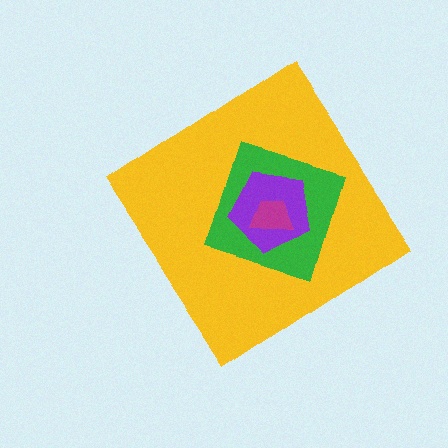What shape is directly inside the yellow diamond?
The green square.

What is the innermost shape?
The magenta trapezoid.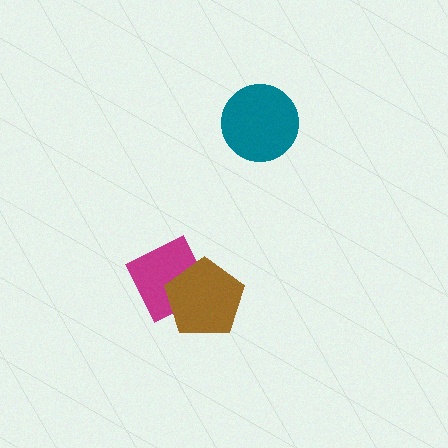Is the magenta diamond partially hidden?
Yes, it is partially covered by another shape.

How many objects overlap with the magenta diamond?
1 object overlaps with the magenta diamond.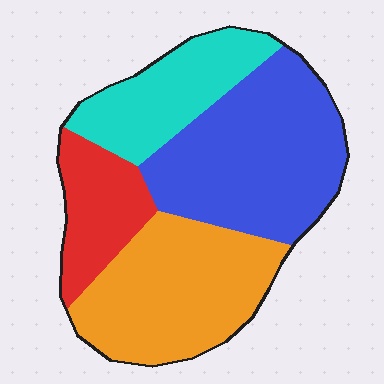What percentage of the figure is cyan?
Cyan takes up about one fifth (1/5) of the figure.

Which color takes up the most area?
Blue, at roughly 35%.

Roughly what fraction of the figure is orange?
Orange takes up about one third (1/3) of the figure.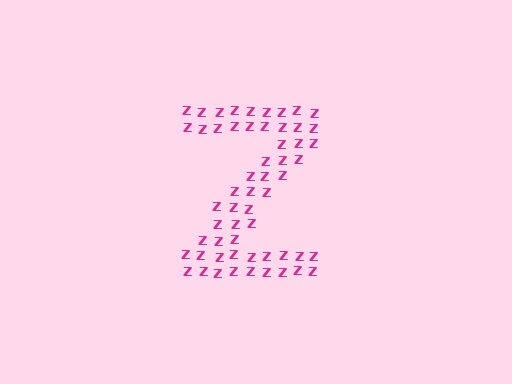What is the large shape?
The large shape is the letter Z.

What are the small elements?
The small elements are letter Z's.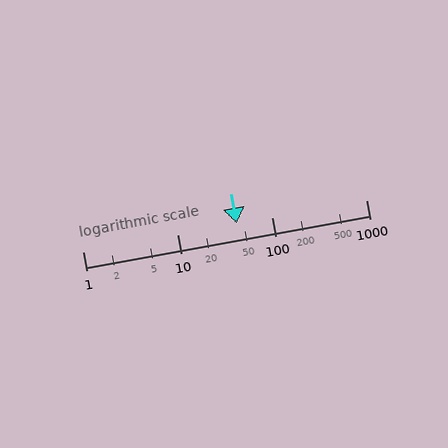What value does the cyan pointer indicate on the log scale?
The pointer indicates approximately 43.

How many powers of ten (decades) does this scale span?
The scale spans 3 decades, from 1 to 1000.